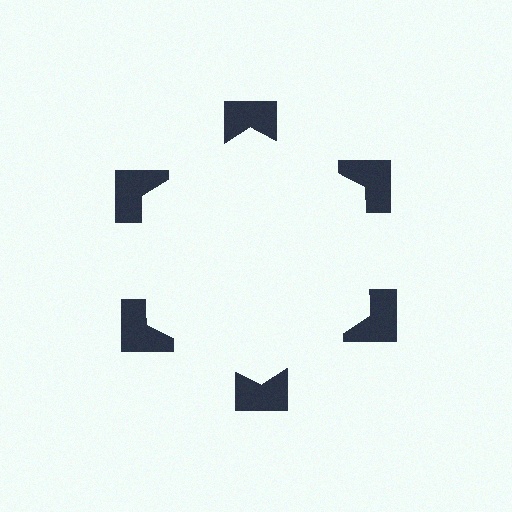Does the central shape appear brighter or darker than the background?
It typically appears slightly brighter than the background, even though no actual brightness change is drawn.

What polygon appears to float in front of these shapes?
An illusory hexagon — its edges are inferred from the aligned wedge cuts in the notched squares, not physically drawn.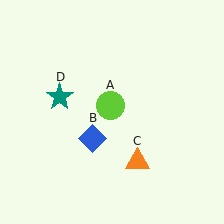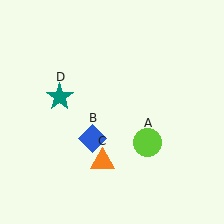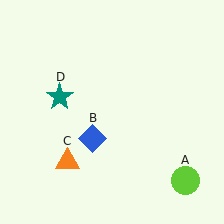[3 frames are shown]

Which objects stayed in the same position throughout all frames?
Blue diamond (object B) and teal star (object D) remained stationary.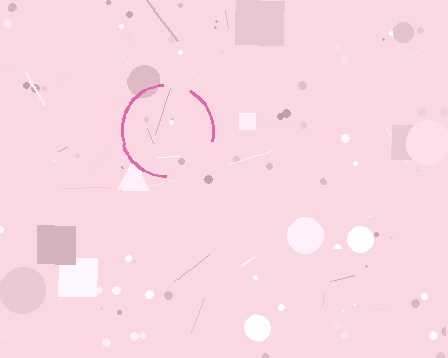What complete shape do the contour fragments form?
The contour fragments form a circle.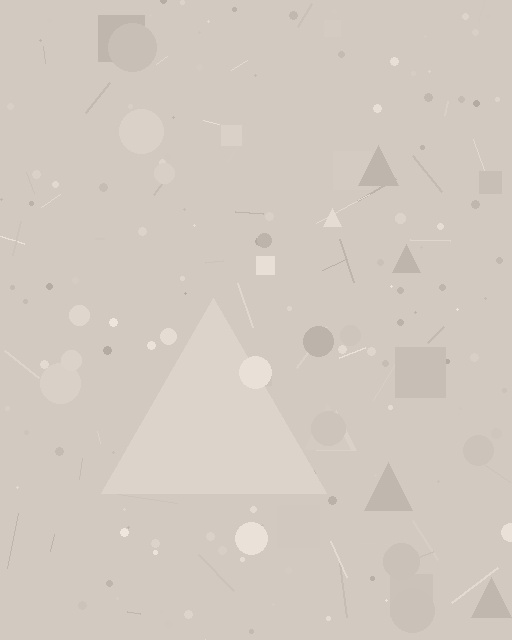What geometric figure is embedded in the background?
A triangle is embedded in the background.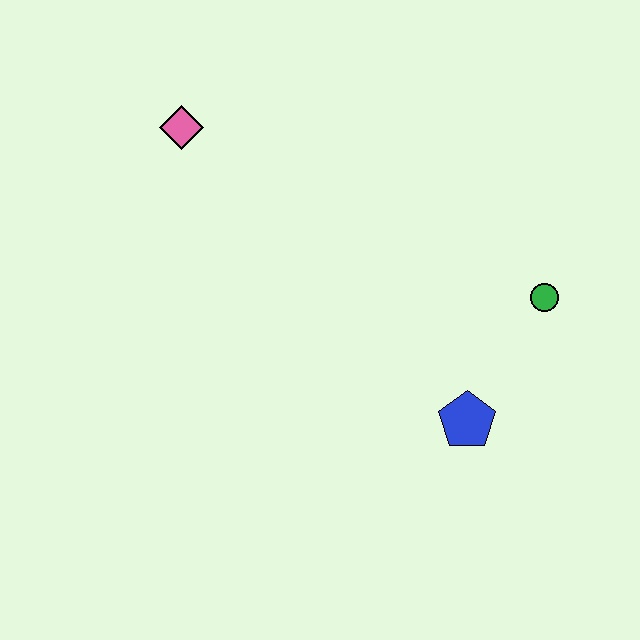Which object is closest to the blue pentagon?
The green circle is closest to the blue pentagon.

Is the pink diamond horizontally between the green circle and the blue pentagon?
No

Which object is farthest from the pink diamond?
The blue pentagon is farthest from the pink diamond.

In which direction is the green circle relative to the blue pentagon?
The green circle is above the blue pentagon.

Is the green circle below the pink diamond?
Yes